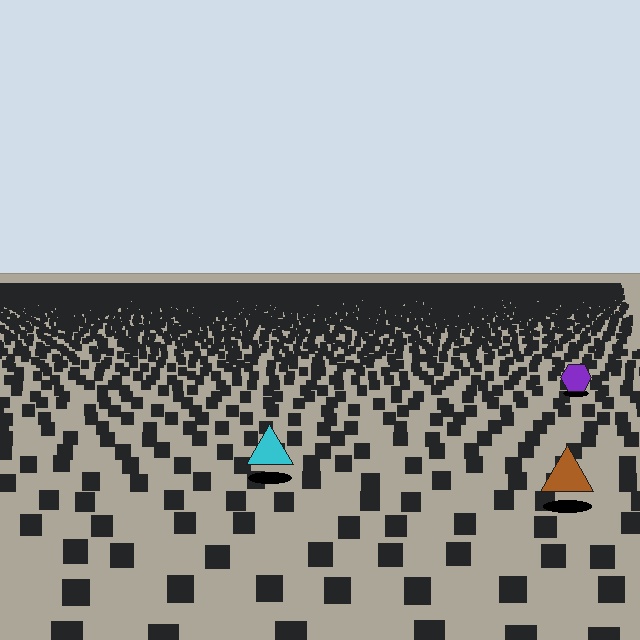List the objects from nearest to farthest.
From nearest to farthest: the brown triangle, the cyan triangle, the purple hexagon.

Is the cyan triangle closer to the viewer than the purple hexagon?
Yes. The cyan triangle is closer — you can tell from the texture gradient: the ground texture is coarser near it.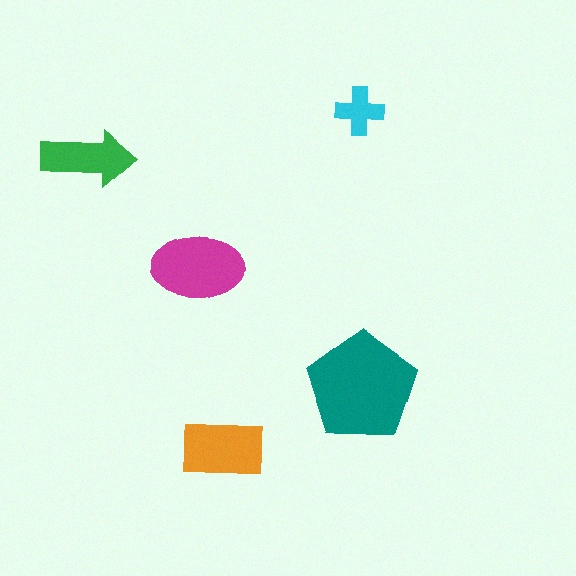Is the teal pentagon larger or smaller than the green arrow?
Larger.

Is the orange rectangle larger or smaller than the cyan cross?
Larger.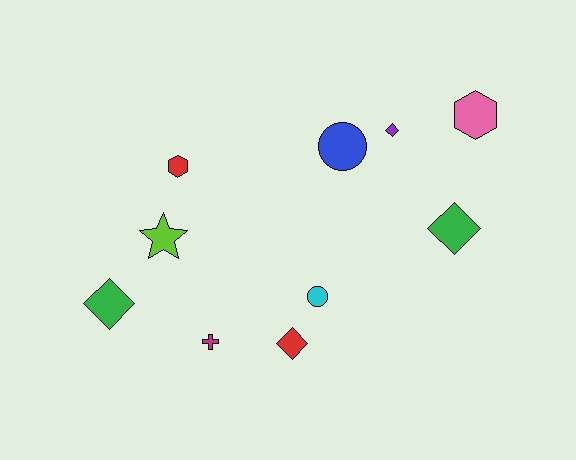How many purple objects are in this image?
There is 1 purple object.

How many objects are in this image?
There are 10 objects.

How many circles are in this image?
There are 2 circles.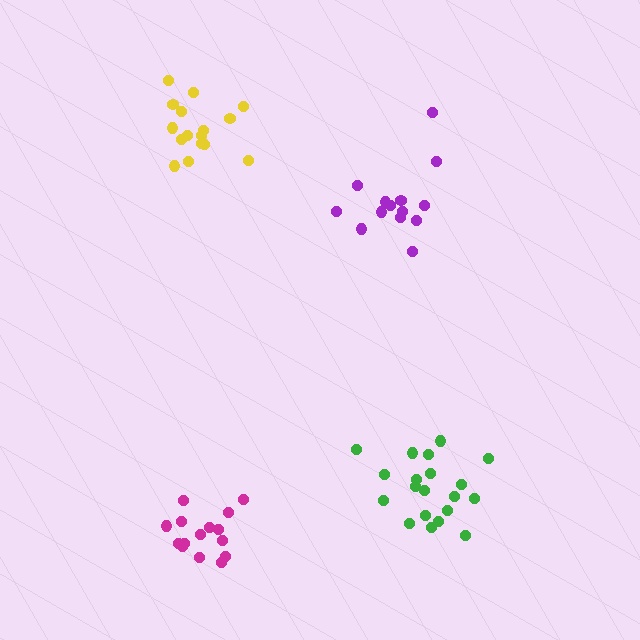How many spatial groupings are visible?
There are 4 spatial groupings.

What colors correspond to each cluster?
The clusters are colored: green, magenta, purple, yellow.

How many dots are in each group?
Group 1: 20 dots, Group 2: 15 dots, Group 3: 14 dots, Group 4: 16 dots (65 total).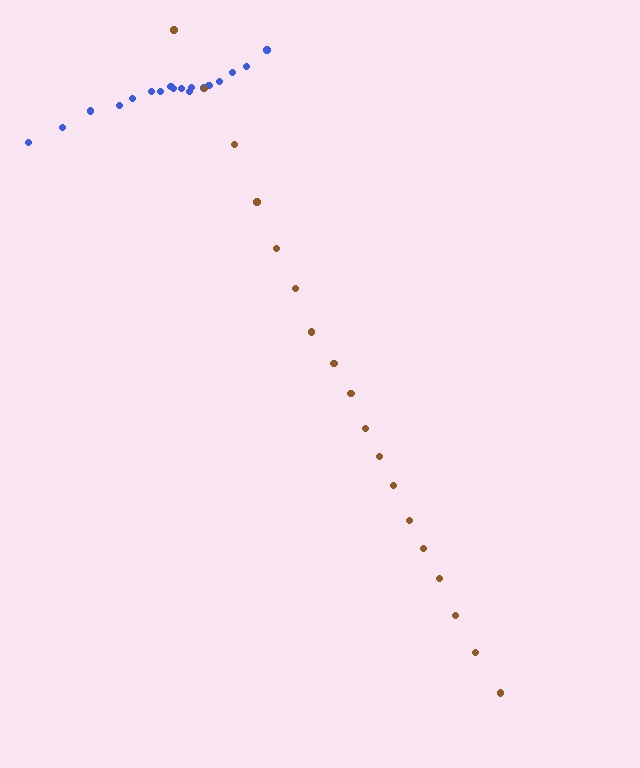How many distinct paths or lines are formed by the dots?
There are 2 distinct paths.